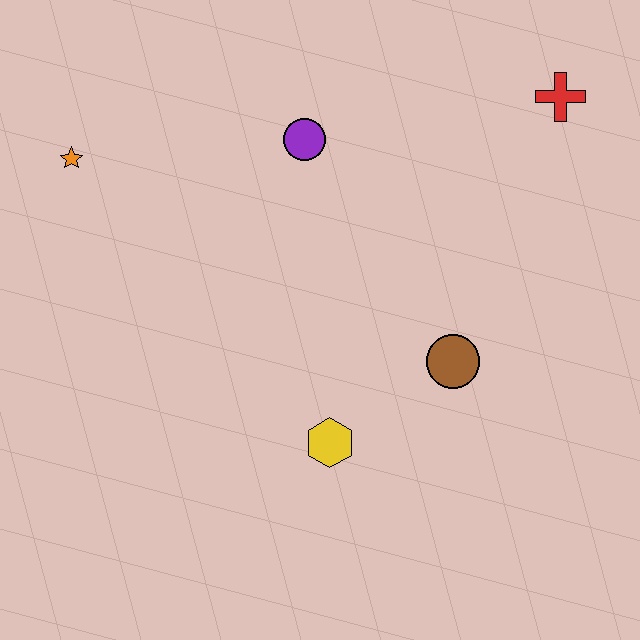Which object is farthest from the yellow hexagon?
The red cross is farthest from the yellow hexagon.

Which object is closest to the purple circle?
The orange star is closest to the purple circle.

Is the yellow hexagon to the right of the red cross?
No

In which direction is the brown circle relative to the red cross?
The brown circle is below the red cross.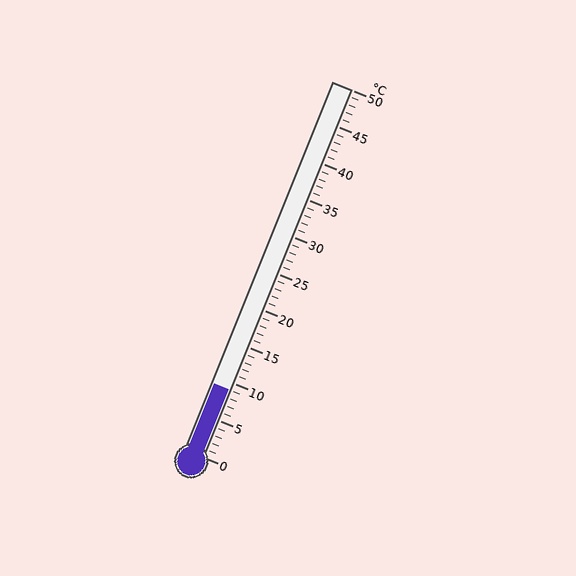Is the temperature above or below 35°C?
The temperature is below 35°C.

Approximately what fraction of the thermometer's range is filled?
The thermometer is filled to approximately 20% of its range.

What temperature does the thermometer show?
The thermometer shows approximately 9°C.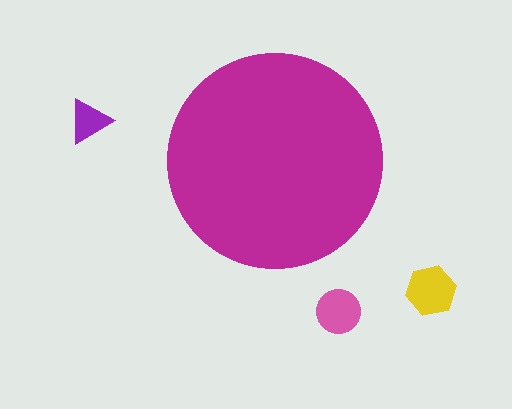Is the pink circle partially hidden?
No, the pink circle is fully visible.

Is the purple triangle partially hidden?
No, the purple triangle is fully visible.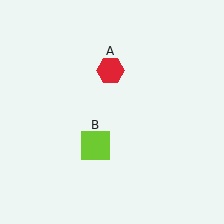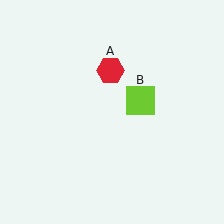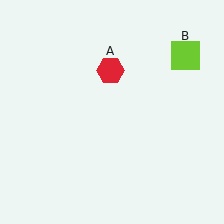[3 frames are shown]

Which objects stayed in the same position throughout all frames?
Red hexagon (object A) remained stationary.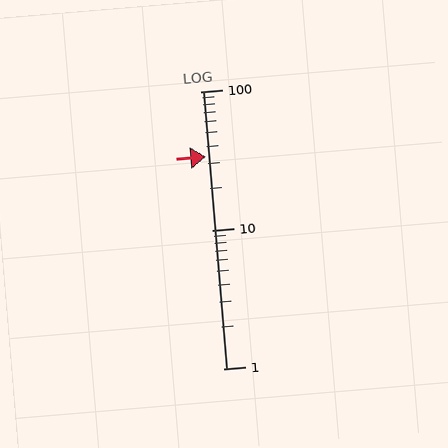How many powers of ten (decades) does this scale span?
The scale spans 2 decades, from 1 to 100.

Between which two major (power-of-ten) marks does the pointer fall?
The pointer is between 10 and 100.